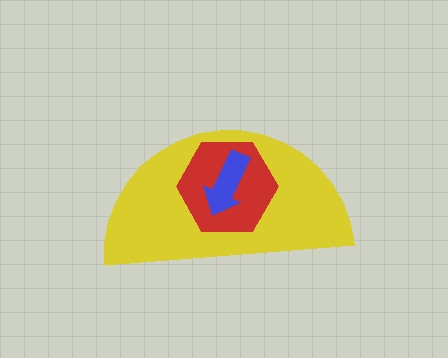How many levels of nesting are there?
3.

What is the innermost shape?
The blue arrow.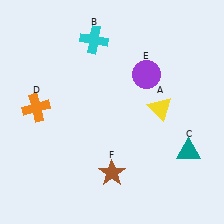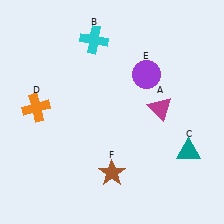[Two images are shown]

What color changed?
The triangle (A) changed from yellow in Image 1 to magenta in Image 2.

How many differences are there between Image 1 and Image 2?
There is 1 difference between the two images.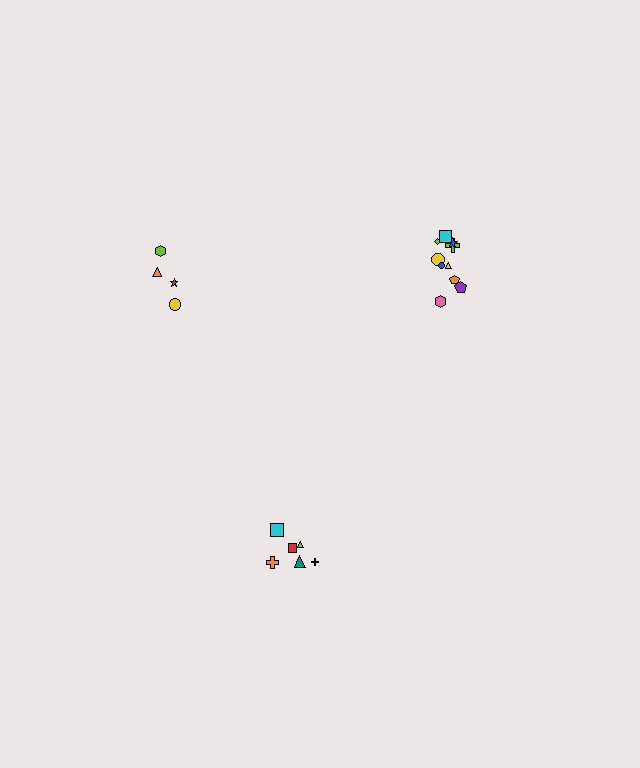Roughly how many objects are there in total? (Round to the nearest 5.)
Roughly 20 objects in total.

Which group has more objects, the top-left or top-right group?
The top-right group.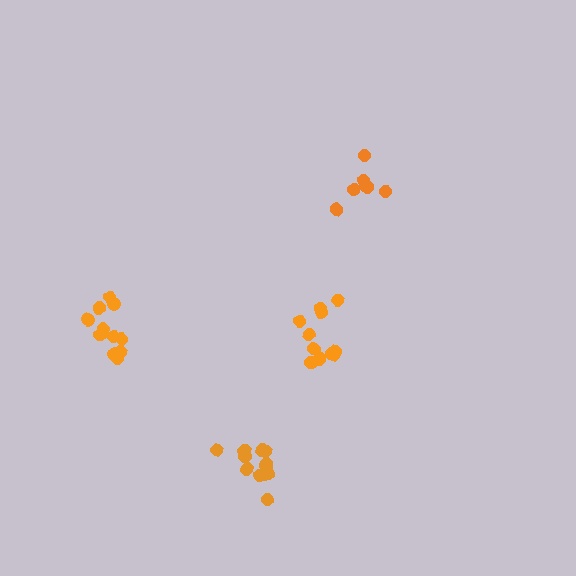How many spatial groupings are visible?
There are 4 spatial groupings.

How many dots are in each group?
Group 1: 11 dots, Group 2: 12 dots, Group 3: 11 dots, Group 4: 7 dots (41 total).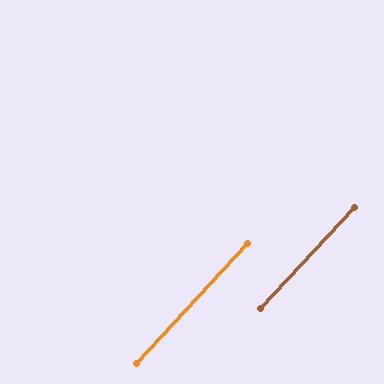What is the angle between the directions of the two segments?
Approximately 0 degrees.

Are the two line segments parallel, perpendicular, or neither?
Parallel — their directions differ by only 0.2°.